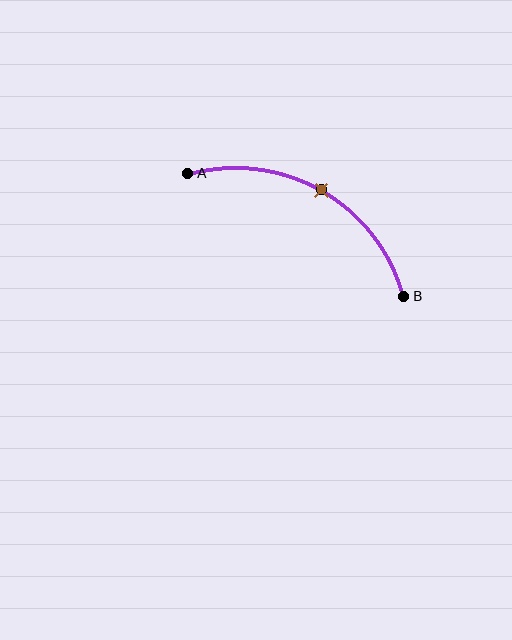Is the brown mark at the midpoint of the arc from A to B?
Yes. The brown mark lies on the arc at equal arc-length from both A and B — it is the arc midpoint.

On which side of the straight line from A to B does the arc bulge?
The arc bulges above the straight line connecting A and B.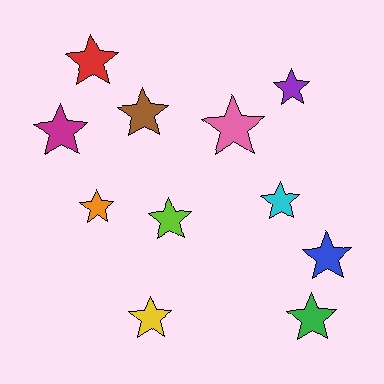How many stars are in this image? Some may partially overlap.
There are 11 stars.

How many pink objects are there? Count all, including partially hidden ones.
There is 1 pink object.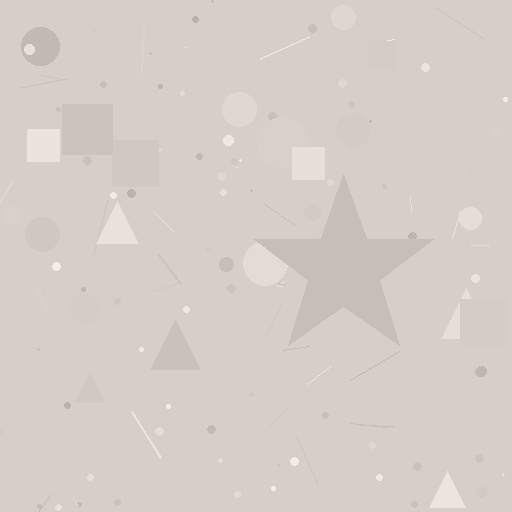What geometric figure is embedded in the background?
A star is embedded in the background.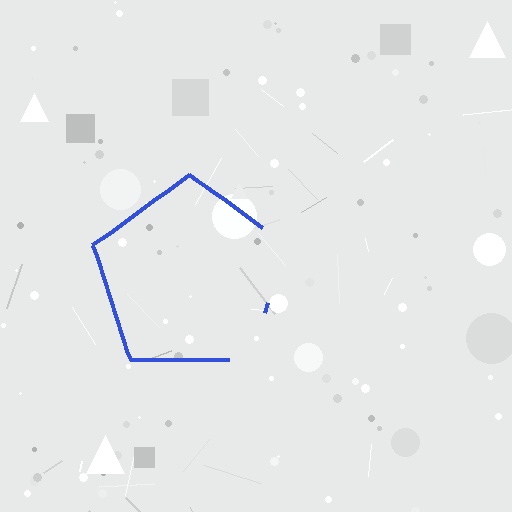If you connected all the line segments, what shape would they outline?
They would outline a pentagon.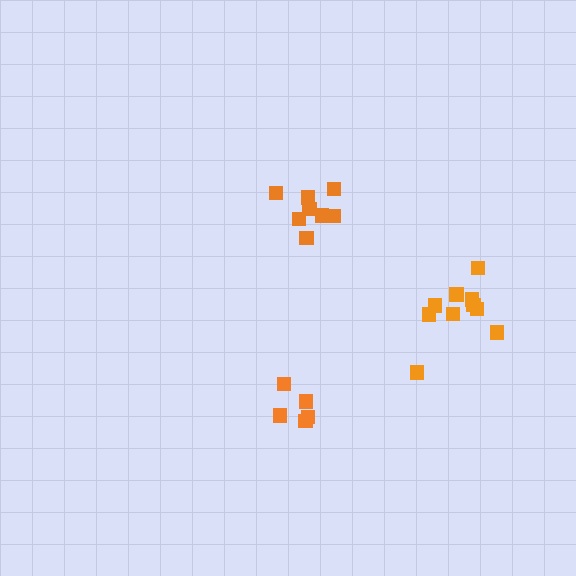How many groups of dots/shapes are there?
There are 3 groups.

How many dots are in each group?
Group 1: 8 dots, Group 2: 10 dots, Group 3: 5 dots (23 total).